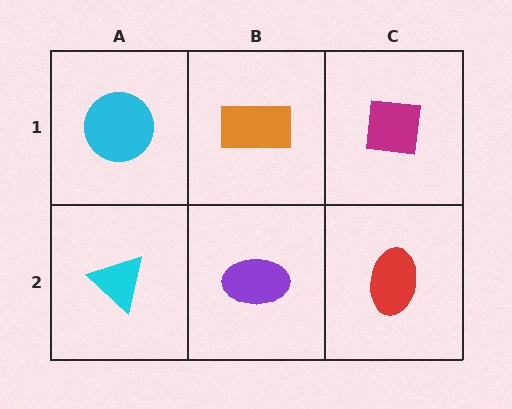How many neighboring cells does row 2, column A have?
2.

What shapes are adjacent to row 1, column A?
A cyan triangle (row 2, column A), an orange rectangle (row 1, column B).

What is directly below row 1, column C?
A red ellipse.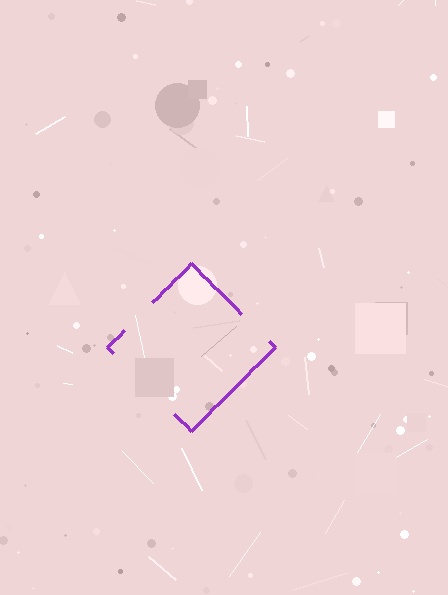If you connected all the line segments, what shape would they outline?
They would outline a diamond.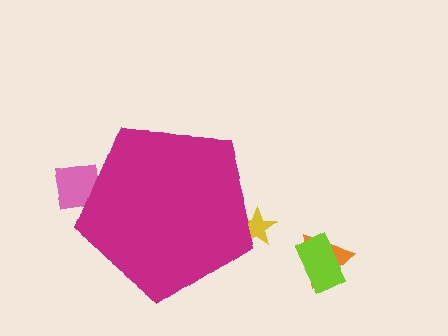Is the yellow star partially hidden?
Yes, the yellow star is partially hidden behind the magenta pentagon.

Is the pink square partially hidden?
Yes, the pink square is partially hidden behind the magenta pentagon.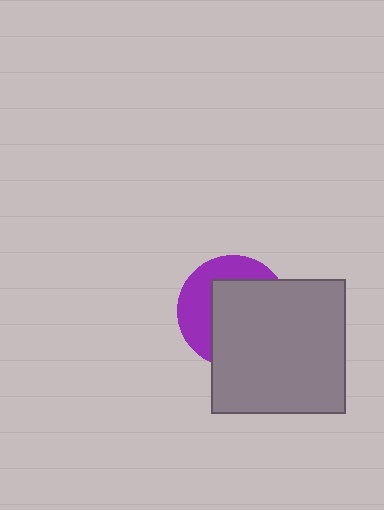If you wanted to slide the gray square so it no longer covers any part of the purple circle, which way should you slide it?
Slide it toward the lower-right — that is the most direct way to separate the two shapes.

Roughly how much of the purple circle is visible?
A small part of it is visible (roughly 39%).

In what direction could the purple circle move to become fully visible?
The purple circle could move toward the upper-left. That would shift it out from behind the gray square entirely.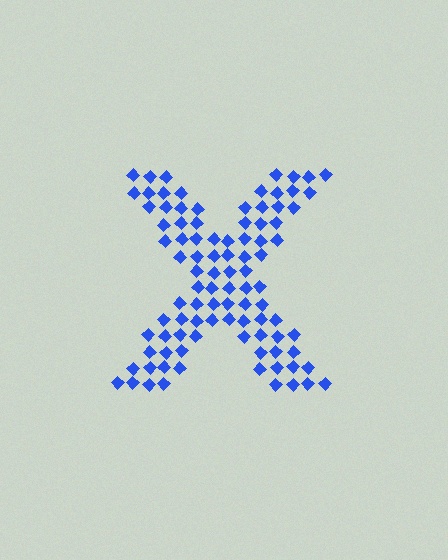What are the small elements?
The small elements are diamonds.